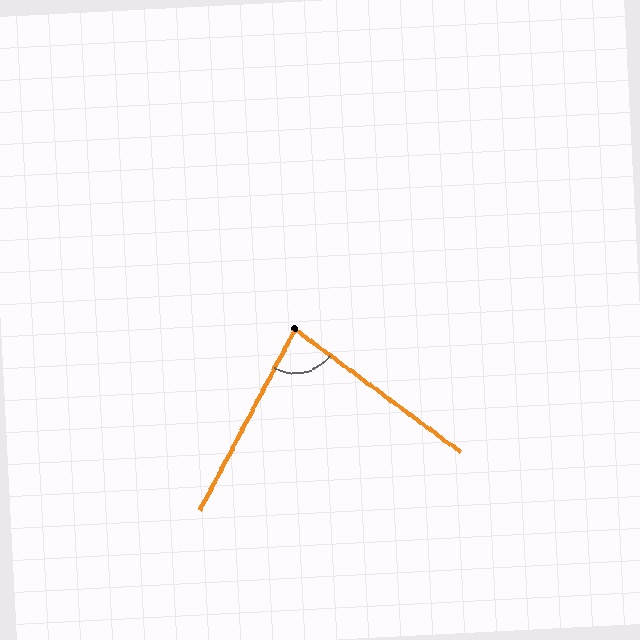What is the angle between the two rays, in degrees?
Approximately 81 degrees.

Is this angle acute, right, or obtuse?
It is acute.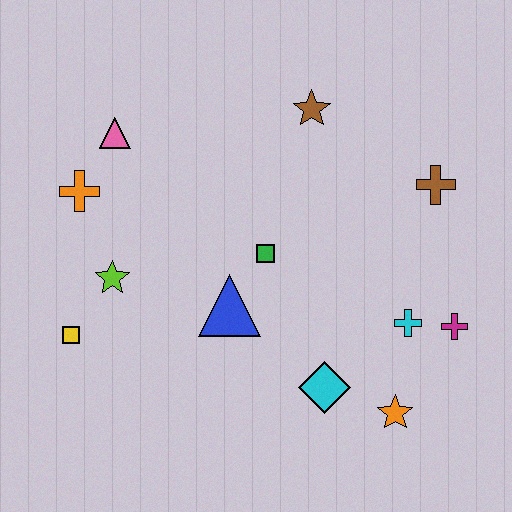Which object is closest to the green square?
The blue triangle is closest to the green square.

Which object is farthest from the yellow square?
The brown cross is farthest from the yellow square.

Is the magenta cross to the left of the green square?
No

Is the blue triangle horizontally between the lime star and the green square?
Yes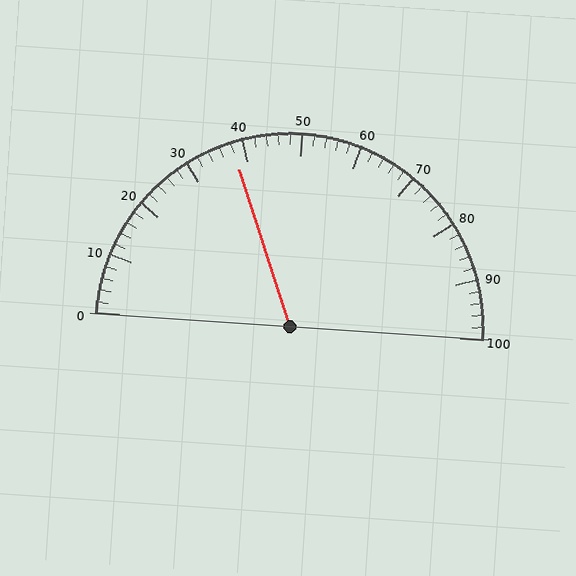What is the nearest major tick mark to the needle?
The nearest major tick mark is 40.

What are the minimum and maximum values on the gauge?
The gauge ranges from 0 to 100.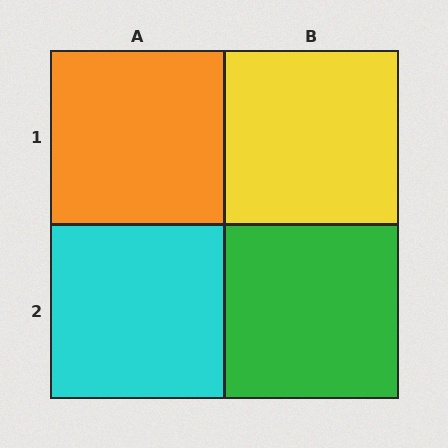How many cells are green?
1 cell is green.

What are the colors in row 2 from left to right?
Cyan, green.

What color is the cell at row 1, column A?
Orange.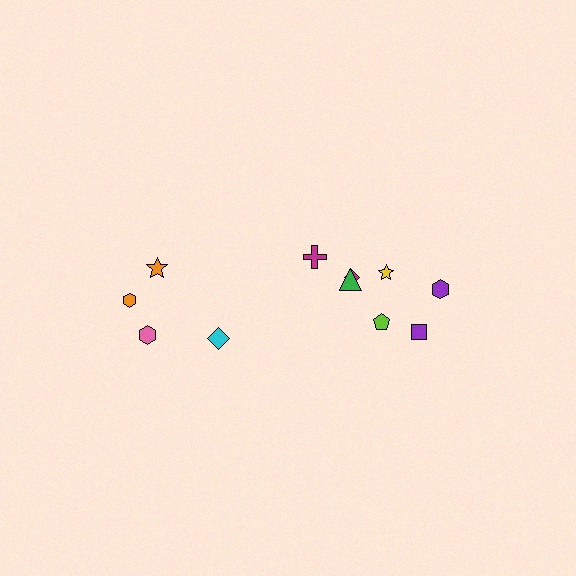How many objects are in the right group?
There are 7 objects.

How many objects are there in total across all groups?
There are 11 objects.